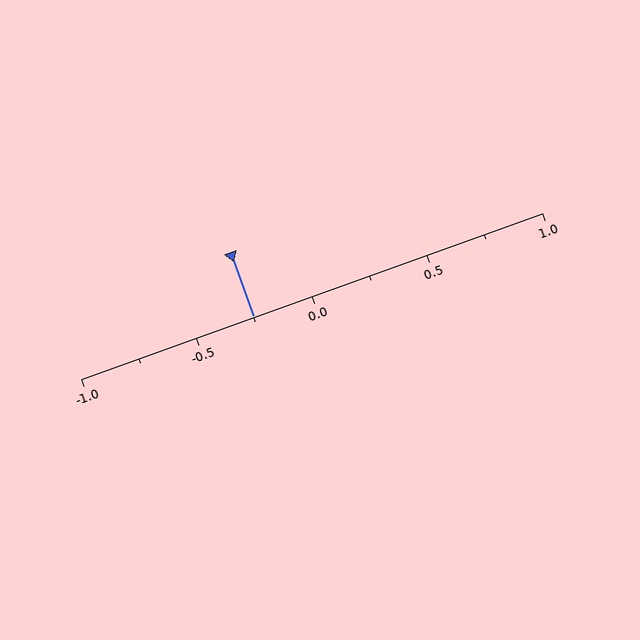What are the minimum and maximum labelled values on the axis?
The axis runs from -1.0 to 1.0.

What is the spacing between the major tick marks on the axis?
The major ticks are spaced 0.5 apart.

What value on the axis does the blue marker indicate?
The marker indicates approximately -0.25.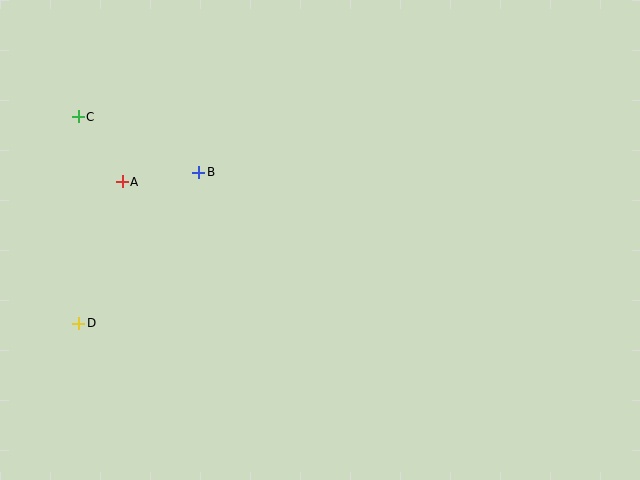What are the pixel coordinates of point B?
Point B is at (199, 172).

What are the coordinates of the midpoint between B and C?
The midpoint between B and C is at (139, 144).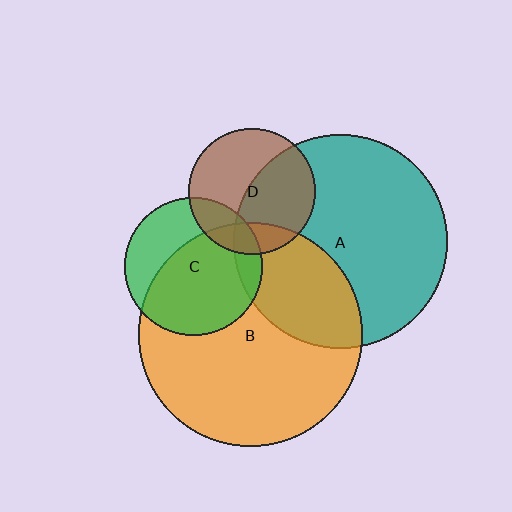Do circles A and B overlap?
Yes.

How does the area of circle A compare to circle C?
Approximately 2.4 times.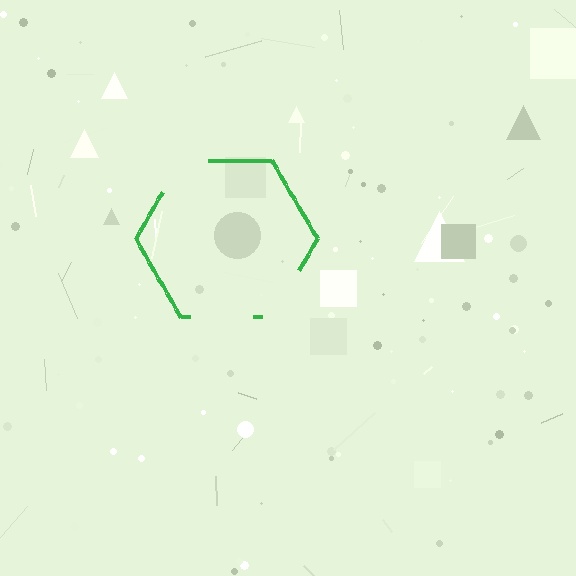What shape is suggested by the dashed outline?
The dashed outline suggests a hexagon.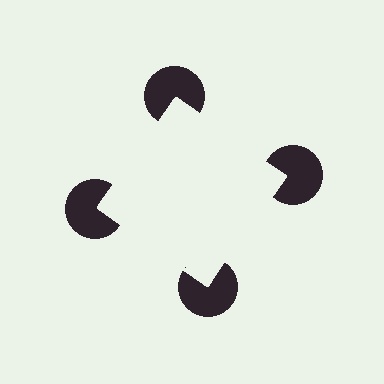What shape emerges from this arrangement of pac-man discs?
An illusory square — its edges are inferred from the aligned wedge cuts in the pac-man discs, not physically drawn.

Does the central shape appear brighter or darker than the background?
It typically appears slightly brighter than the background, even though no actual brightness change is drawn.